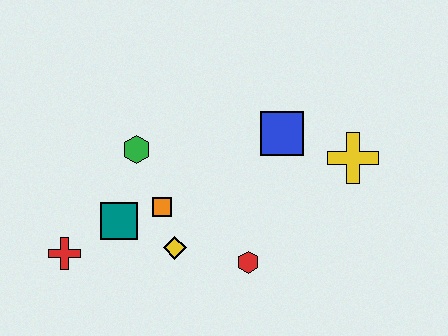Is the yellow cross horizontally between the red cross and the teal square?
No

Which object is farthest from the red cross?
The yellow cross is farthest from the red cross.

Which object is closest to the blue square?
The yellow cross is closest to the blue square.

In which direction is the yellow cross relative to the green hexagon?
The yellow cross is to the right of the green hexagon.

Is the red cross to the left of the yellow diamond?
Yes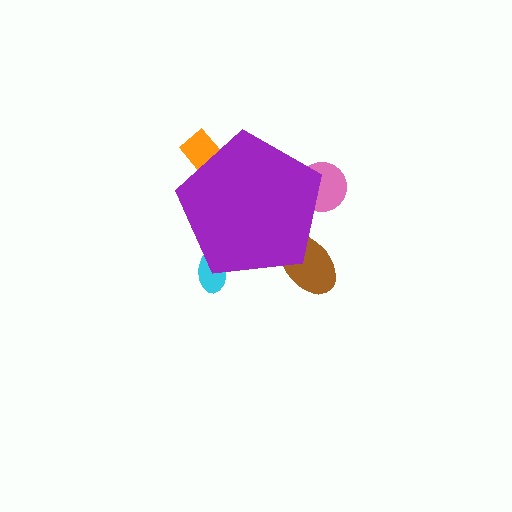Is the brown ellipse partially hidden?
Yes, the brown ellipse is partially hidden behind the purple pentagon.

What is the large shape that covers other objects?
A purple pentagon.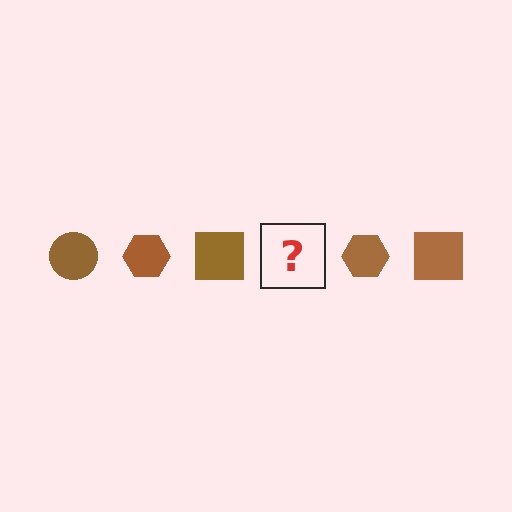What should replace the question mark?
The question mark should be replaced with a brown circle.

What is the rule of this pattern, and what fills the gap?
The rule is that the pattern cycles through circle, hexagon, square shapes in brown. The gap should be filled with a brown circle.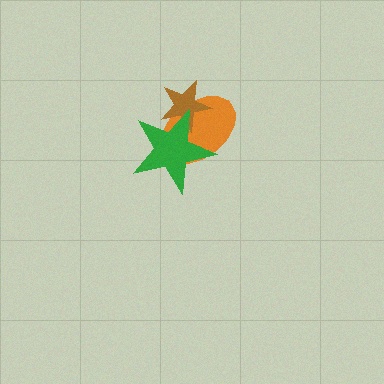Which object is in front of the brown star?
The green star is in front of the brown star.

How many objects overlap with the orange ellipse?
2 objects overlap with the orange ellipse.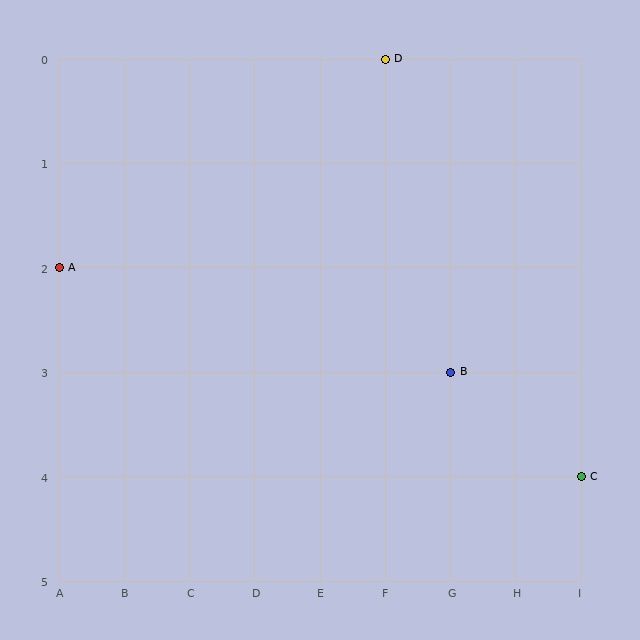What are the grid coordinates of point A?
Point A is at grid coordinates (A, 2).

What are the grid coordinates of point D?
Point D is at grid coordinates (F, 0).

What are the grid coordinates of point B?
Point B is at grid coordinates (G, 3).